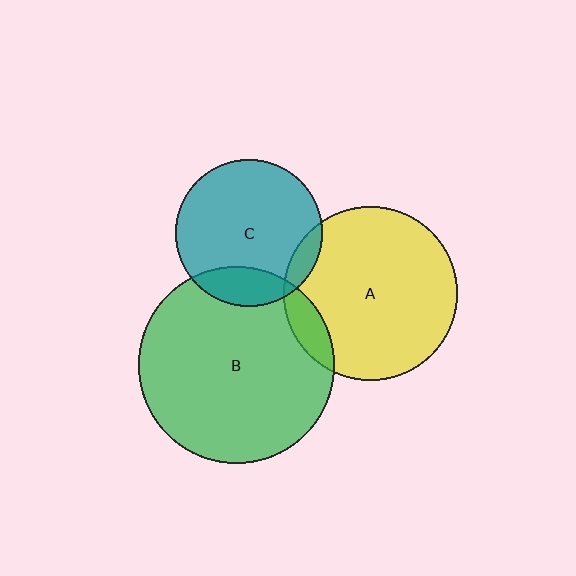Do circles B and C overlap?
Yes.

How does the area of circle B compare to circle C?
Approximately 1.8 times.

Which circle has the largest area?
Circle B (green).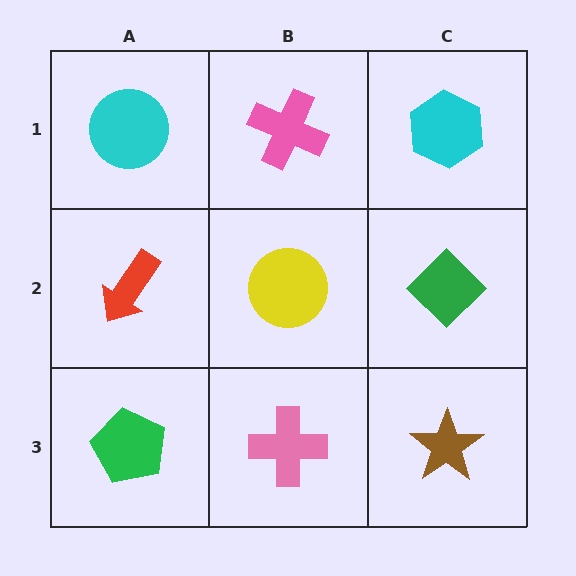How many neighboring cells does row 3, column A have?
2.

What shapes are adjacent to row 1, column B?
A yellow circle (row 2, column B), a cyan circle (row 1, column A), a cyan hexagon (row 1, column C).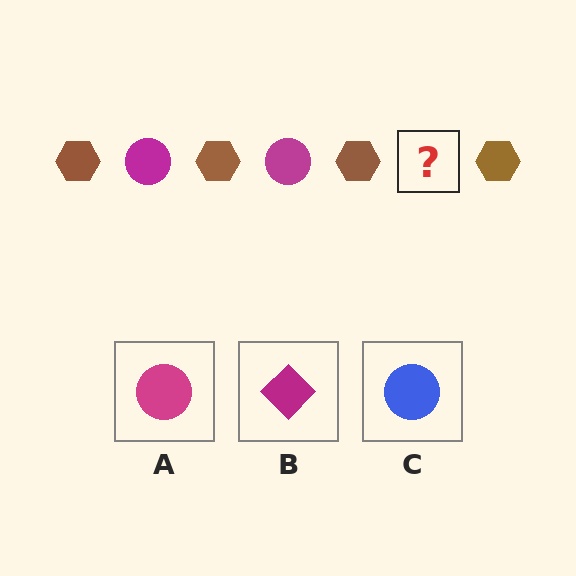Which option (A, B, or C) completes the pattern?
A.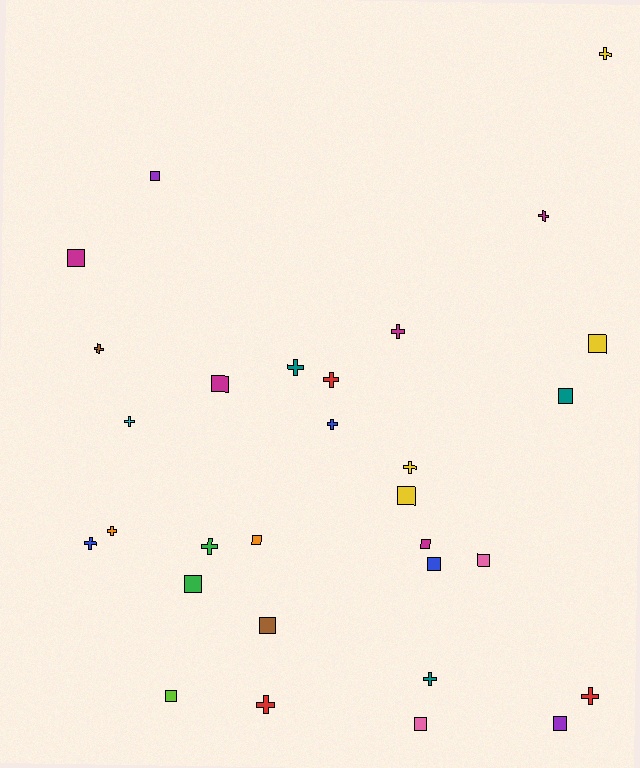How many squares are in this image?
There are 15 squares.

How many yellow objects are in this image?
There are 4 yellow objects.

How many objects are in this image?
There are 30 objects.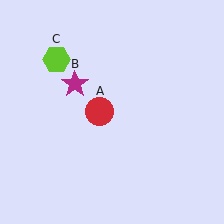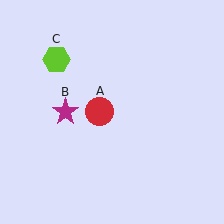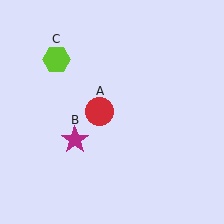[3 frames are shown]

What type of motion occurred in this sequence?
The magenta star (object B) rotated counterclockwise around the center of the scene.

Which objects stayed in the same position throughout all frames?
Red circle (object A) and lime hexagon (object C) remained stationary.